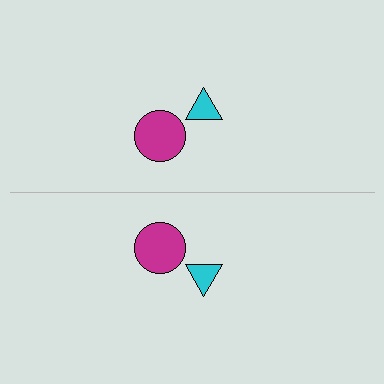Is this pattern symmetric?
Yes, this pattern has bilateral (reflection) symmetry.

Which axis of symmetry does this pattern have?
The pattern has a horizontal axis of symmetry running through the center of the image.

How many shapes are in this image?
There are 4 shapes in this image.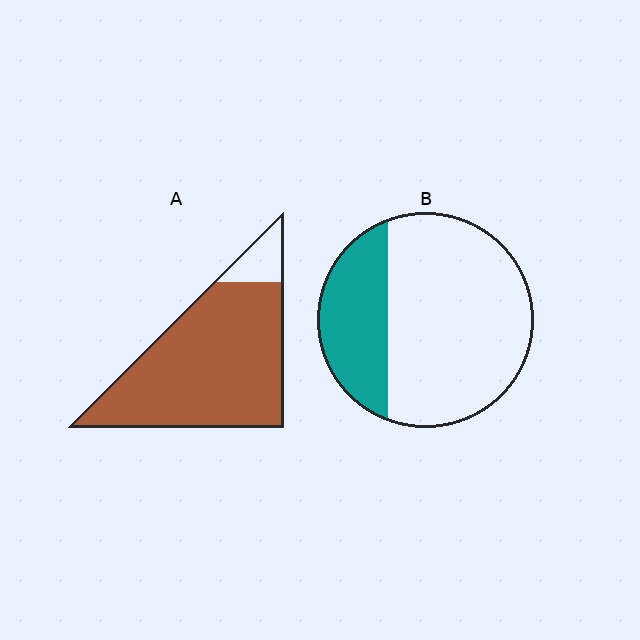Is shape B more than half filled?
No.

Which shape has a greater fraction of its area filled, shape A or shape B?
Shape A.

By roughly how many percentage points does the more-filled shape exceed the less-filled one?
By roughly 60 percentage points (A over B).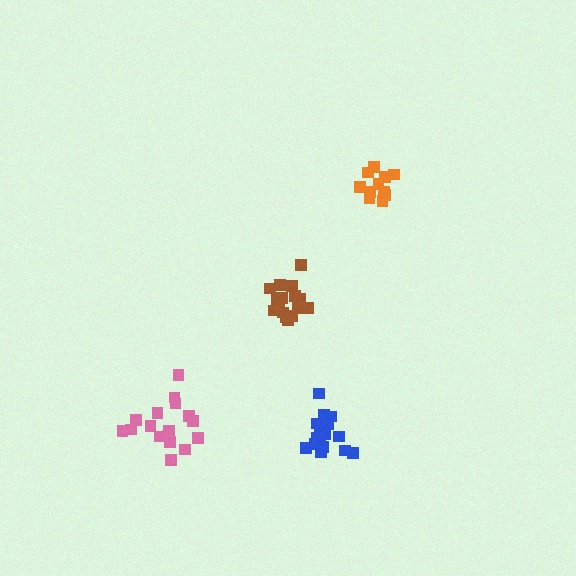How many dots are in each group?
Group 1: 17 dots, Group 2: 11 dots, Group 3: 17 dots, Group 4: 17 dots (62 total).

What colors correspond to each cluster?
The clusters are colored: blue, orange, pink, brown.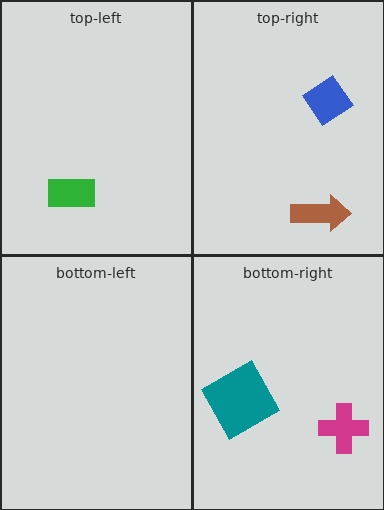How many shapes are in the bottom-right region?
2.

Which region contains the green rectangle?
The top-left region.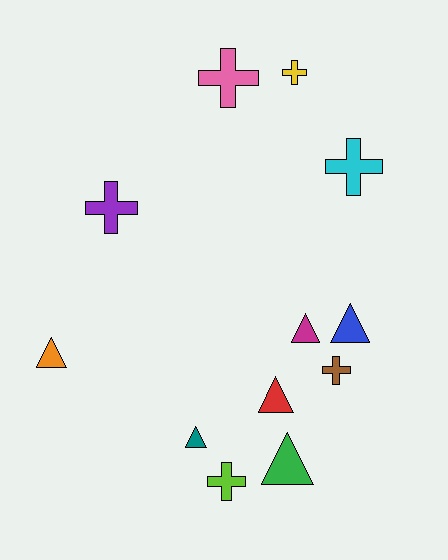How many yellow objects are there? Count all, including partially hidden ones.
There is 1 yellow object.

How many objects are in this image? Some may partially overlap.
There are 12 objects.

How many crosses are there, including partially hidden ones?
There are 6 crosses.